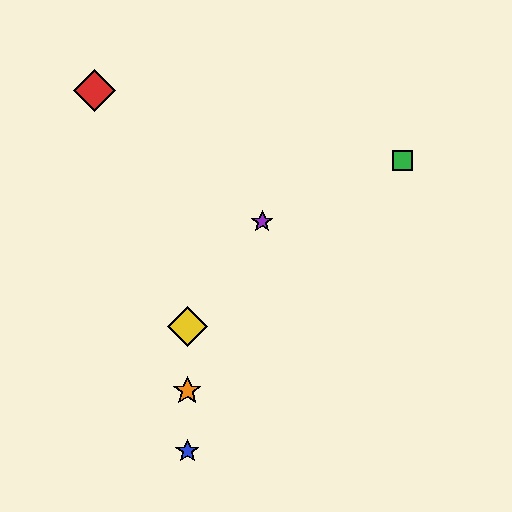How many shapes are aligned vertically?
3 shapes (the blue star, the yellow diamond, the orange star) are aligned vertically.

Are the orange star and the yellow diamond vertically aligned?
Yes, both are at x≈187.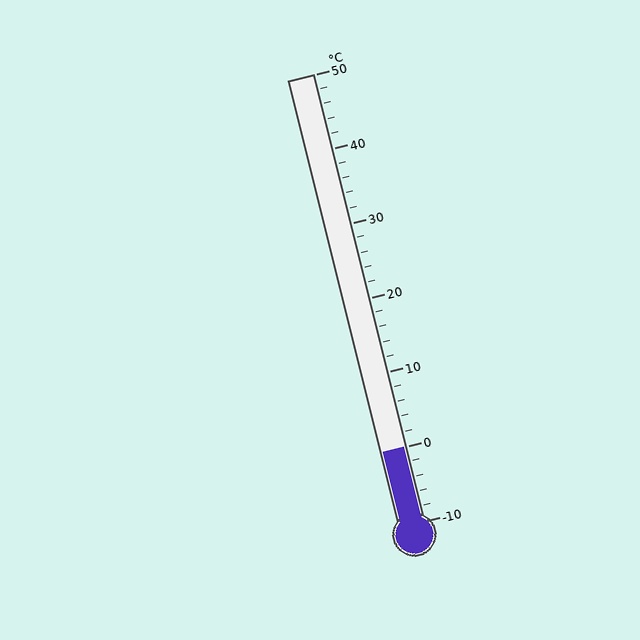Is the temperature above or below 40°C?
The temperature is below 40°C.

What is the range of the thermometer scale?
The thermometer scale ranges from -10°C to 50°C.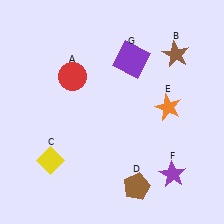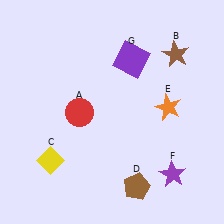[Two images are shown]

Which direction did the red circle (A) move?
The red circle (A) moved down.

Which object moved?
The red circle (A) moved down.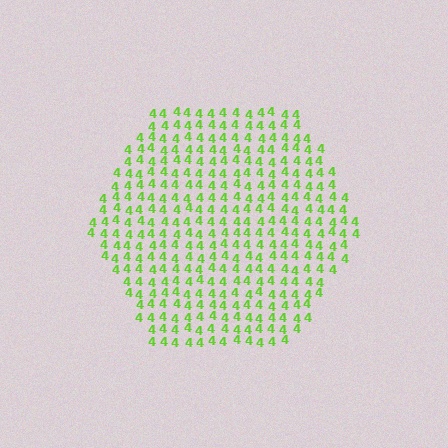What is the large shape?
The large shape is a hexagon.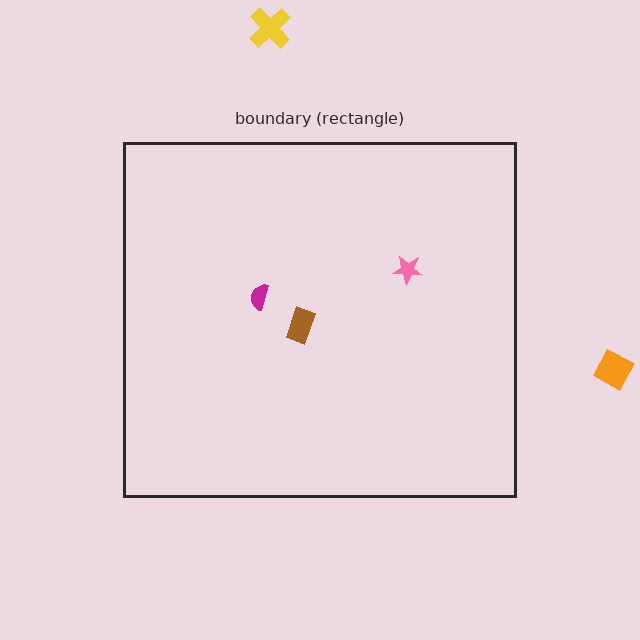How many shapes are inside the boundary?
3 inside, 2 outside.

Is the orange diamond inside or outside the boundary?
Outside.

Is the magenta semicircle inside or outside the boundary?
Inside.